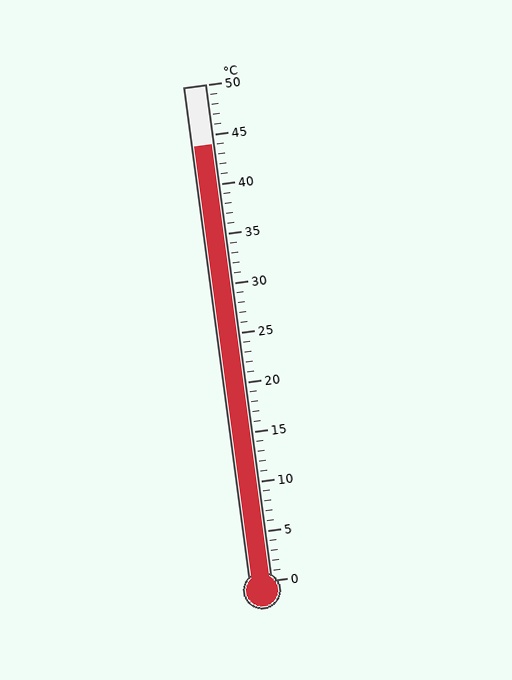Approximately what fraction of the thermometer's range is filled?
The thermometer is filled to approximately 90% of its range.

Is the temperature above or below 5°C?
The temperature is above 5°C.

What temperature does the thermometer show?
The thermometer shows approximately 44°C.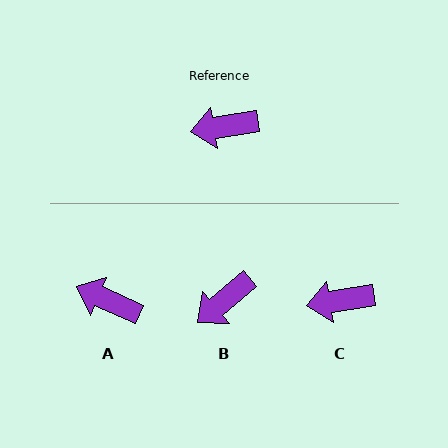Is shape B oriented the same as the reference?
No, it is off by about 31 degrees.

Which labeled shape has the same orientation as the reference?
C.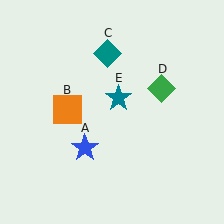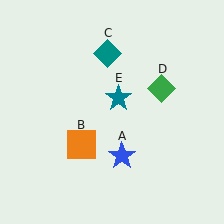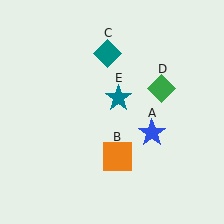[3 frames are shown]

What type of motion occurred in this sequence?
The blue star (object A), orange square (object B) rotated counterclockwise around the center of the scene.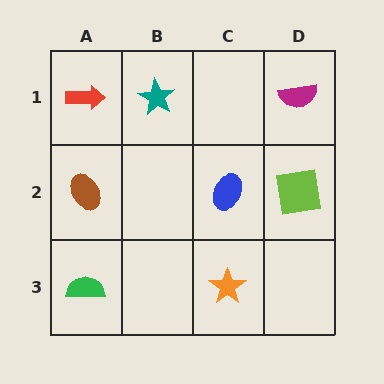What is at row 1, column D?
A magenta semicircle.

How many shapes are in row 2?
3 shapes.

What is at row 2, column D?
A lime square.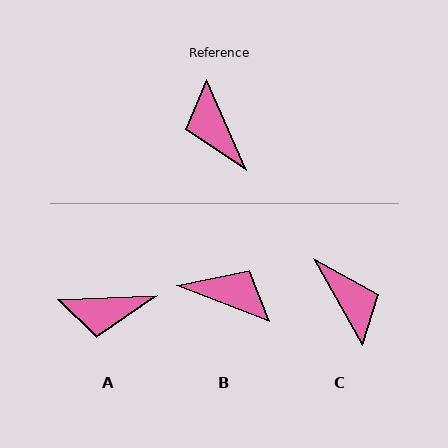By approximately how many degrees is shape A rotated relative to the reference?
Approximately 69 degrees counter-clockwise.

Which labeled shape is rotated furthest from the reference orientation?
C, about 174 degrees away.